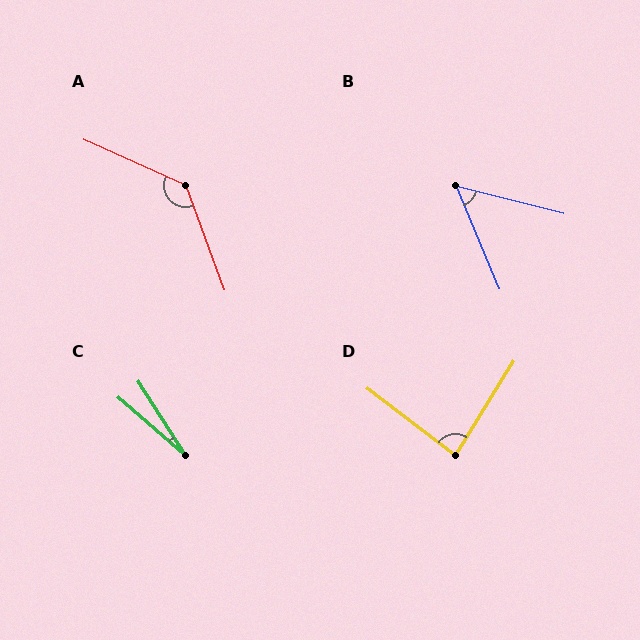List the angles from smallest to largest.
C (16°), B (53°), D (85°), A (134°).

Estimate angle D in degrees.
Approximately 85 degrees.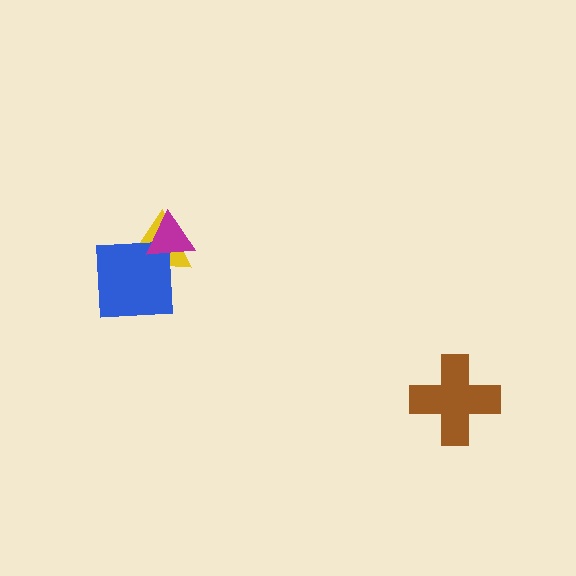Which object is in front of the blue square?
The magenta triangle is in front of the blue square.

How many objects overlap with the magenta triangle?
2 objects overlap with the magenta triangle.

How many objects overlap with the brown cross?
0 objects overlap with the brown cross.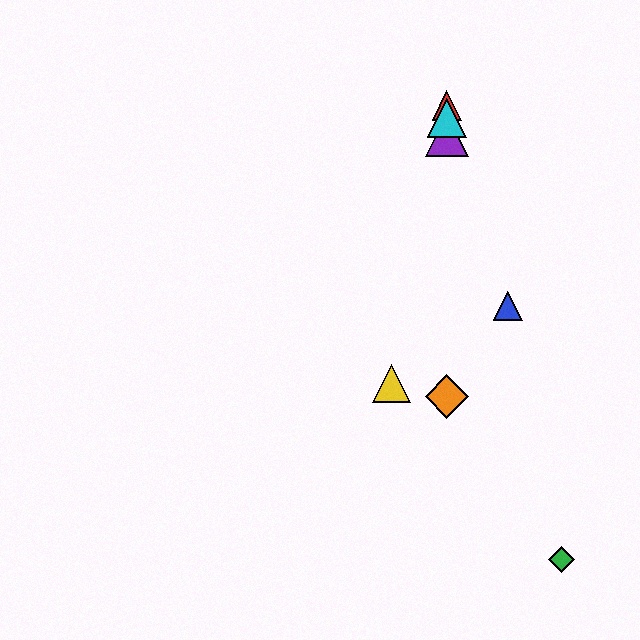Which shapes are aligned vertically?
The red triangle, the purple triangle, the orange diamond, the cyan triangle are aligned vertically.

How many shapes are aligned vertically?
4 shapes (the red triangle, the purple triangle, the orange diamond, the cyan triangle) are aligned vertically.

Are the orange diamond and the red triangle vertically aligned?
Yes, both are at x≈447.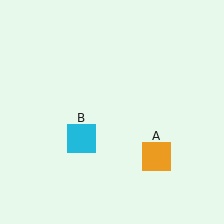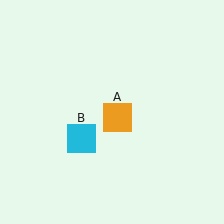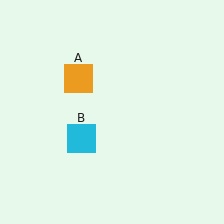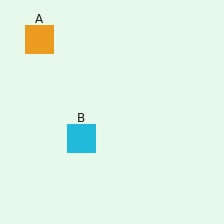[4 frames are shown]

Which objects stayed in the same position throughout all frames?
Cyan square (object B) remained stationary.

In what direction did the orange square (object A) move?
The orange square (object A) moved up and to the left.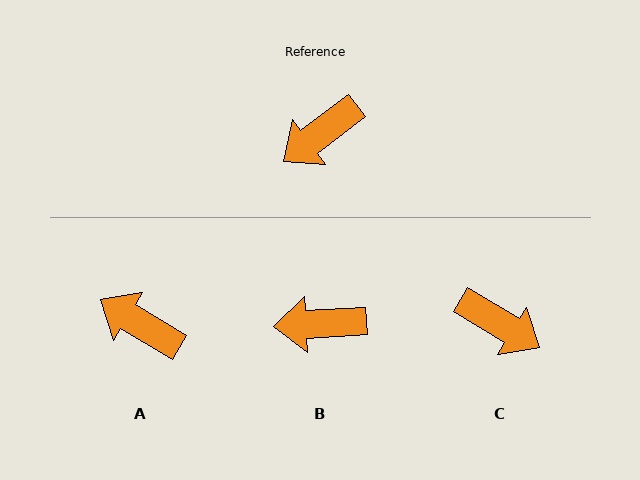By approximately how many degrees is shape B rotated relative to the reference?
Approximately 34 degrees clockwise.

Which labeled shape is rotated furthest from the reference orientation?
C, about 111 degrees away.